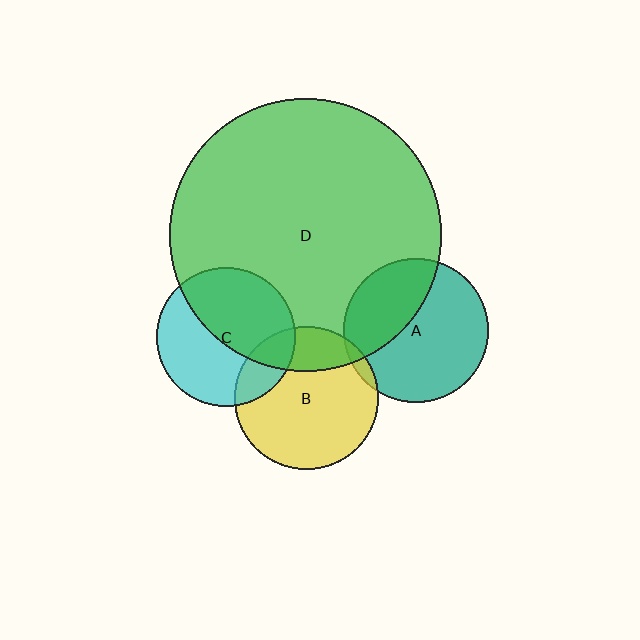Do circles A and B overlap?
Yes.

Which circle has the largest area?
Circle D (green).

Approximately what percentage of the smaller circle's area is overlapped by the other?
Approximately 5%.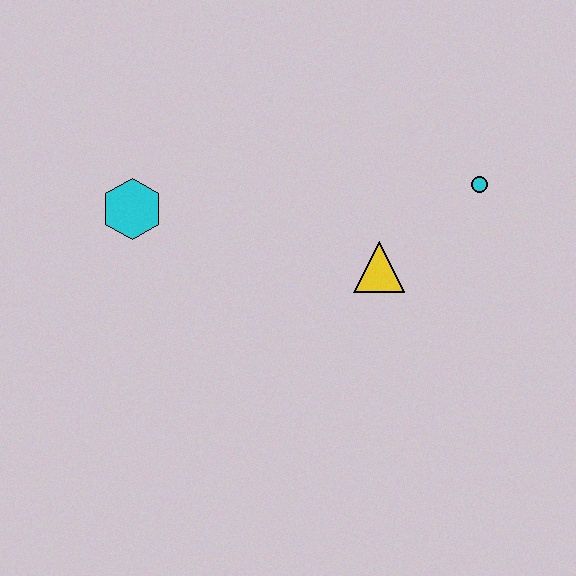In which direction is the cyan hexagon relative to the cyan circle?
The cyan hexagon is to the left of the cyan circle.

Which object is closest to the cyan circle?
The yellow triangle is closest to the cyan circle.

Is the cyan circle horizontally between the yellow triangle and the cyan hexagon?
No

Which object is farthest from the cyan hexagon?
The cyan circle is farthest from the cyan hexagon.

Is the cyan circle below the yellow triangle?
No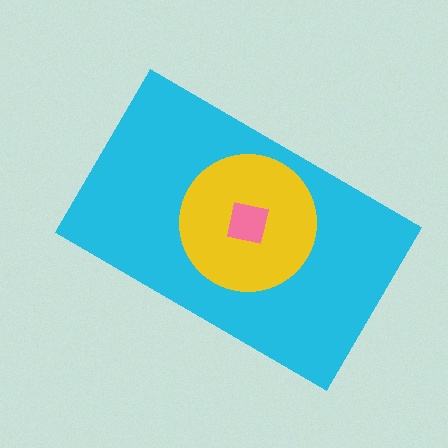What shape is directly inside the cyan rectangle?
The yellow circle.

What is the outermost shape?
The cyan rectangle.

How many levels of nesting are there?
3.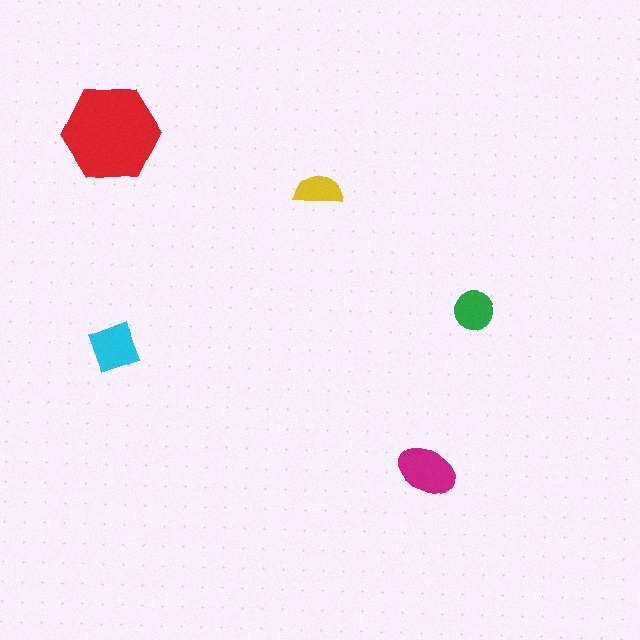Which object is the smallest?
The yellow semicircle.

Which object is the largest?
The red hexagon.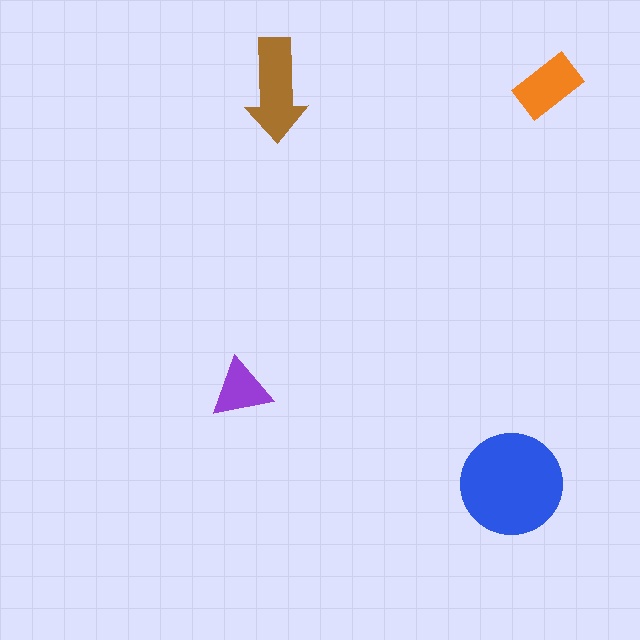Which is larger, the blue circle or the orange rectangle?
The blue circle.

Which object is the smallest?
The purple triangle.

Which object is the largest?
The blue circle.